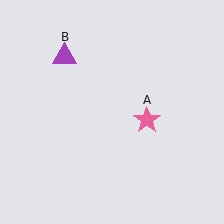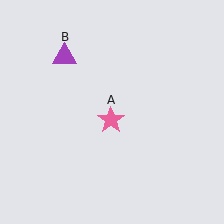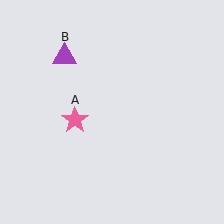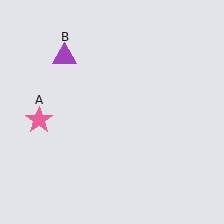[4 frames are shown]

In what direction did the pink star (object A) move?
The pink star (object A) moved left.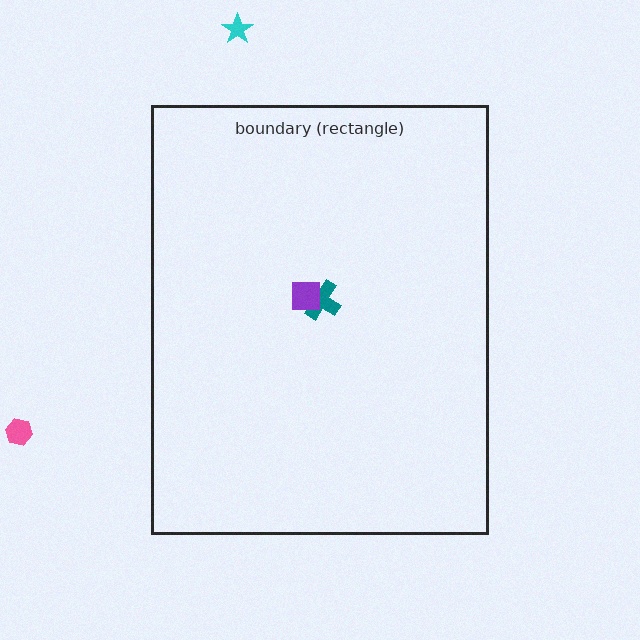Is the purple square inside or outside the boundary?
Inside.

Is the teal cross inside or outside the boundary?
Inside.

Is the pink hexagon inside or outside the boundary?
Outside.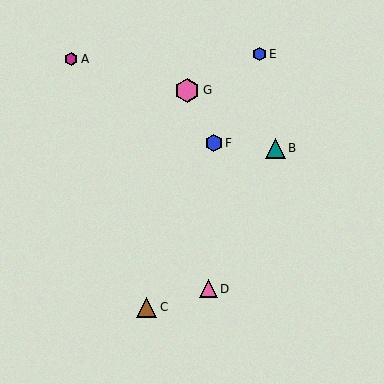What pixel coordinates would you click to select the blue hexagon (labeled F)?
Click at (214, 143) to select the blue hexagon F.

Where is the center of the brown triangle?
The center of the brown triangle is at (147, 307).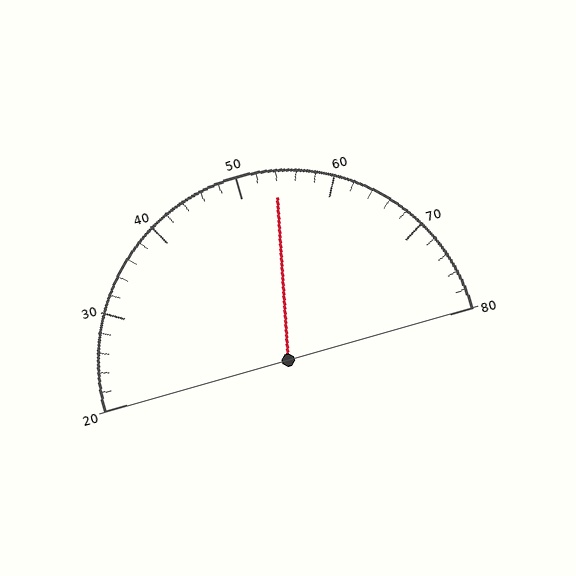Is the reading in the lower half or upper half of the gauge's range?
The reading is in the upper half of the range (20 to 80).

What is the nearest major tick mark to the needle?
The nearest major tick mark is 50.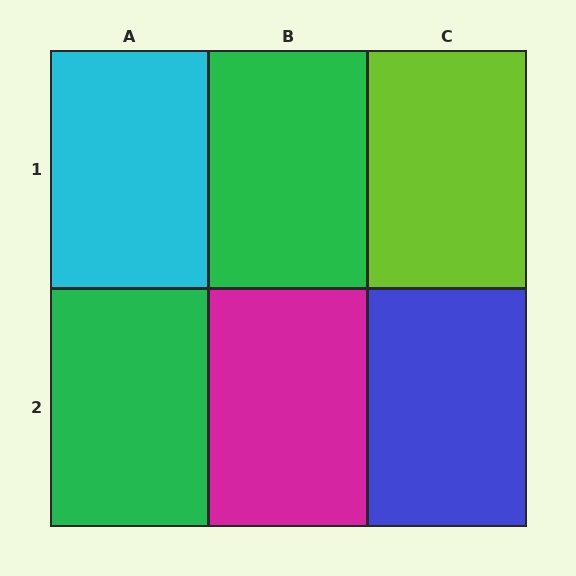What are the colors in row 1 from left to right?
Cyan, green, lime.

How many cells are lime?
1 cell is lime.